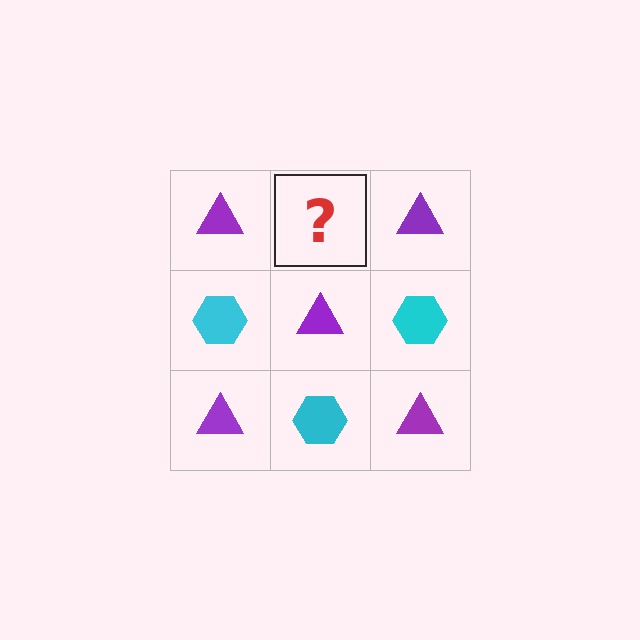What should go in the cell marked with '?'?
The missing cell should contain a cyan hexagon.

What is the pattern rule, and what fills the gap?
The rule is that it alternates purple triangle and cyan hexagon in a checkerboard pattern. The gap should be filled with a cyan hexagon.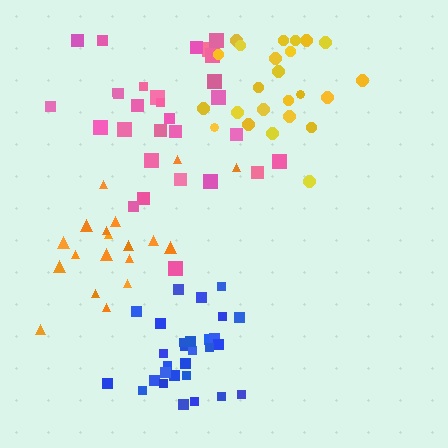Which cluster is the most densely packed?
Blue.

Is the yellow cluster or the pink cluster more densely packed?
Yellow.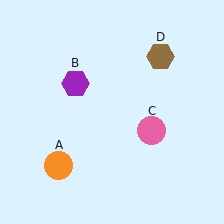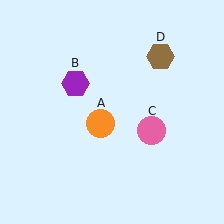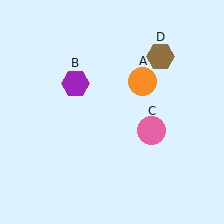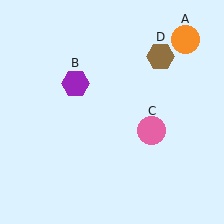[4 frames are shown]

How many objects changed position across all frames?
1 object changed position: orange circle (object A).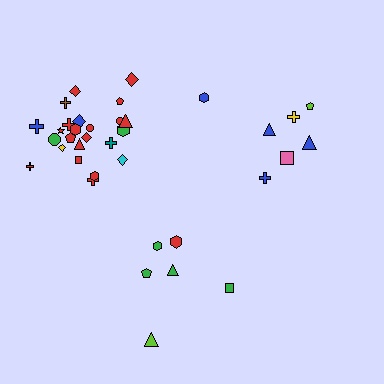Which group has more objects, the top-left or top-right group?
The top-left group.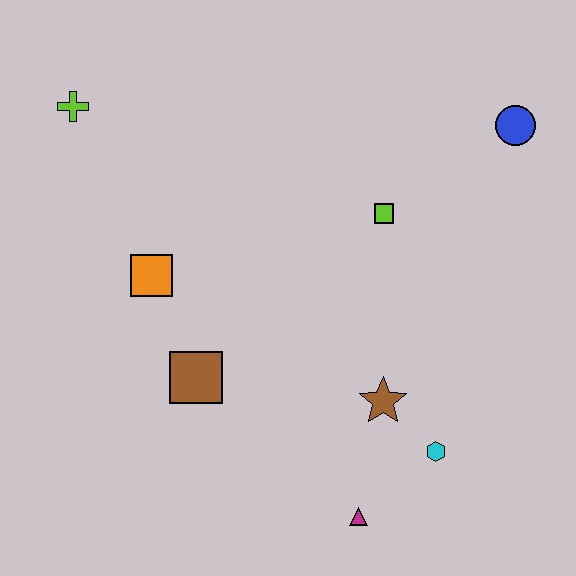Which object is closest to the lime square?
The blue circle is closest to the lime square.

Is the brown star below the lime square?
Yes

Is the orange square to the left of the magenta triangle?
Yes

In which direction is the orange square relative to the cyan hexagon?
The orange square is to the left of the cyan hexagon.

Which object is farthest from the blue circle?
The lime cross is farthest from the blue circle.